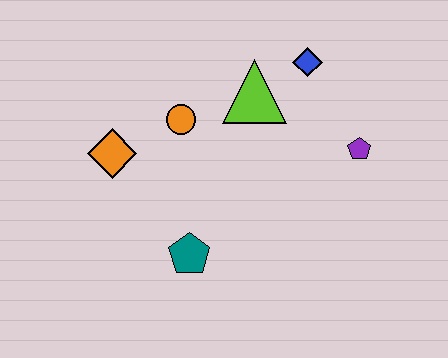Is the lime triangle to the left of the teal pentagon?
No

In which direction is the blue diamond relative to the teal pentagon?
The blue diamond is above the teal pentagon.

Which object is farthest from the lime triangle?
The teal pentagon is farthest from the lime triangle.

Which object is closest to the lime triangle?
The blue diamond is closest to the lime triangle.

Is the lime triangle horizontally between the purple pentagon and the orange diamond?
Yes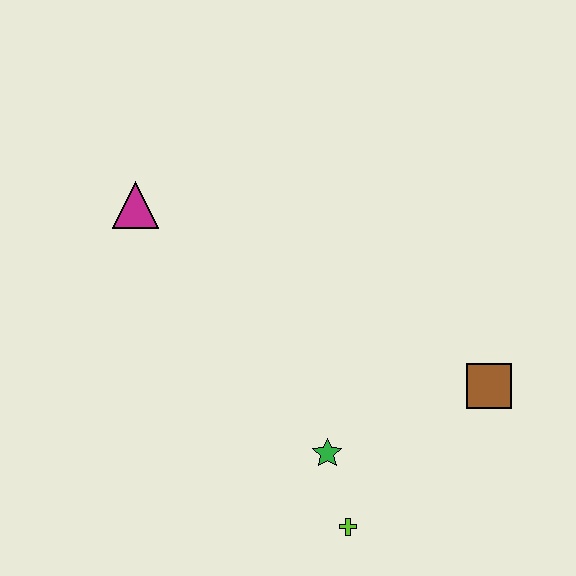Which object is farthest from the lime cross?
The magenta triangle is farthest from the lime cross.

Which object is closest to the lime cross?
The green star is closest to the lime cross.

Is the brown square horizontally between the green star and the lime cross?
No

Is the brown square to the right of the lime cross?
Yes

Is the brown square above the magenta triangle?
No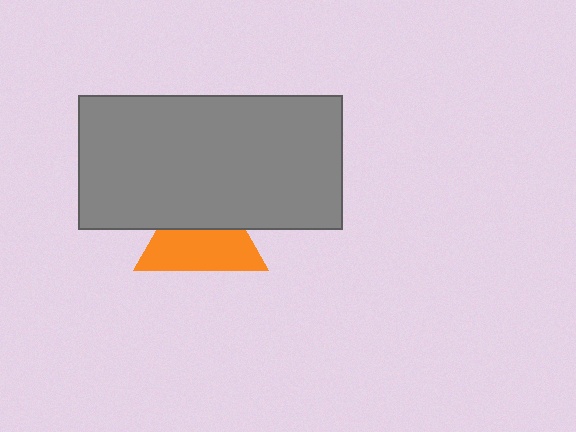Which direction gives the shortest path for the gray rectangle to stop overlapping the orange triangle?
Moving up gives the shortest separation.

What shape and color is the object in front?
The object in front is a gray rectangle.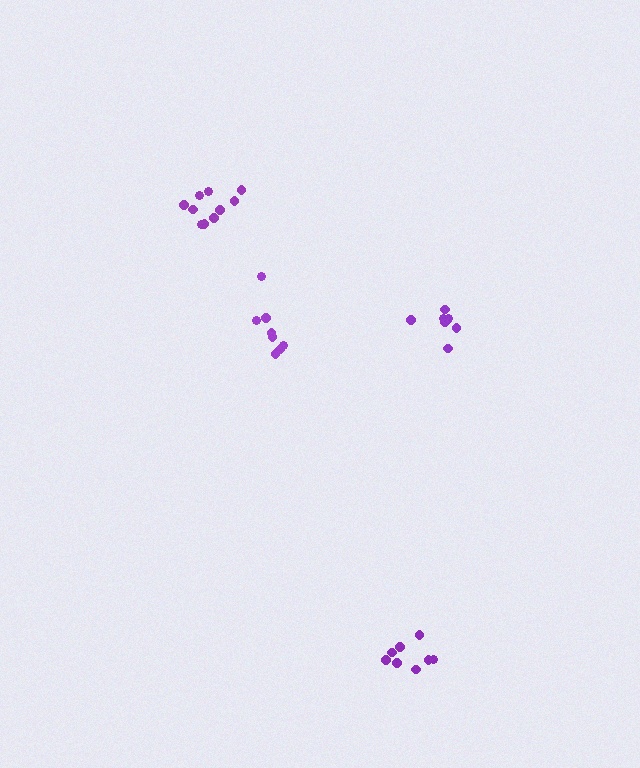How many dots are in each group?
Group 1: 9 dots, Group 2: 10 dots, Group 3: 8 dots, Group 4: 8 dots (35 total).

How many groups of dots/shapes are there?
There are 4 groups.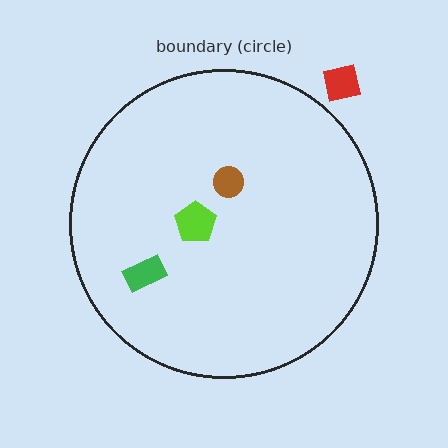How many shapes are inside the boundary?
3 inside, 1 outside.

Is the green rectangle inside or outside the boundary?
Inside.